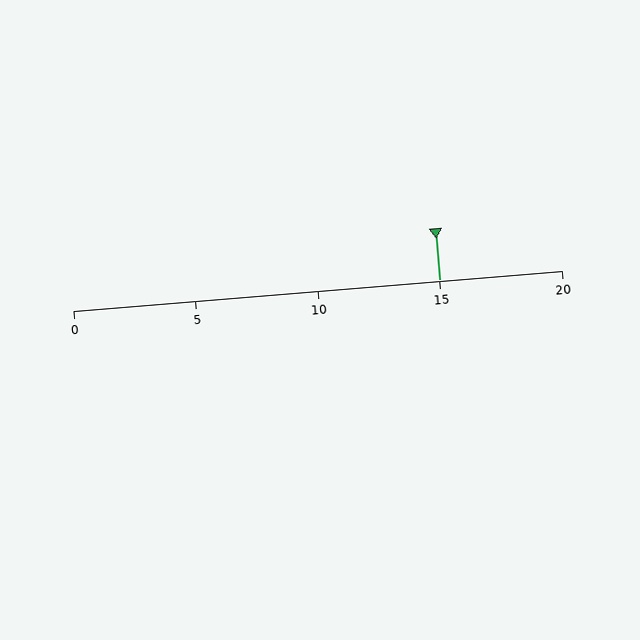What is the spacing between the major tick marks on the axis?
The major ticks are spaced 5 apart.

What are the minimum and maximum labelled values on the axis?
The axis runs from 0 to 20.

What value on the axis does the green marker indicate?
The marker indicates approximately 15.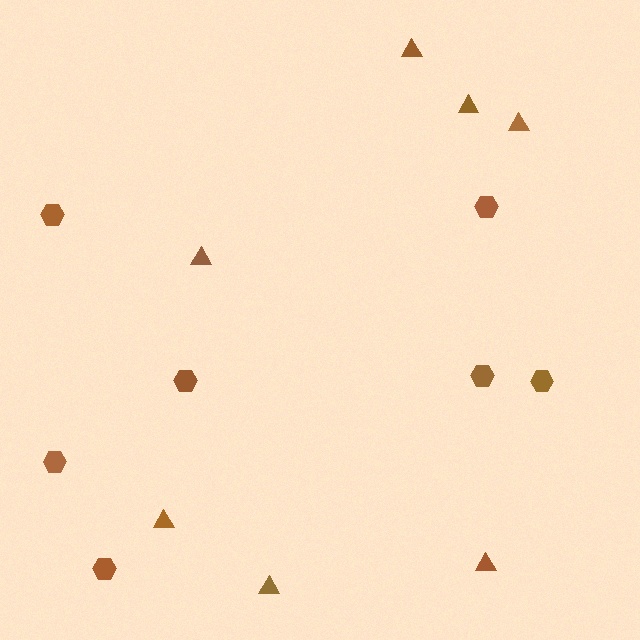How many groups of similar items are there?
There are 2 groups: one group of hexagons (7) and one group of triangles (7).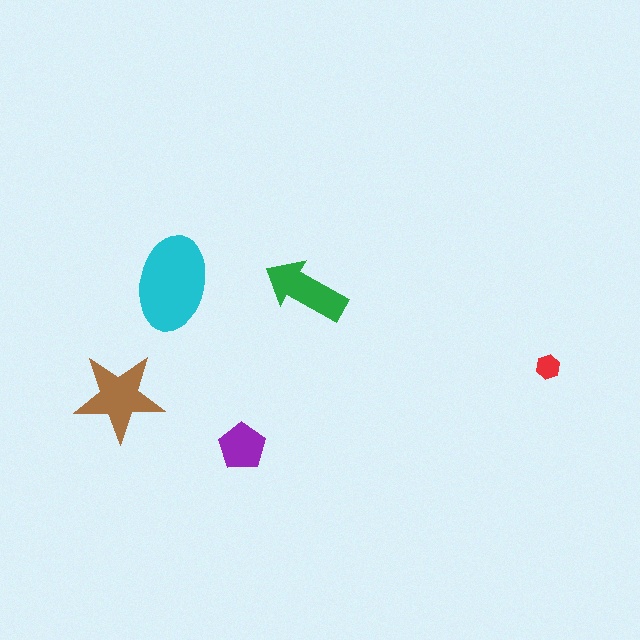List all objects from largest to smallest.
The cyan ellipse, the brown star, the green arrow, the purple pentagon, the red hexagon.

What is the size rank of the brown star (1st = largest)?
2nd.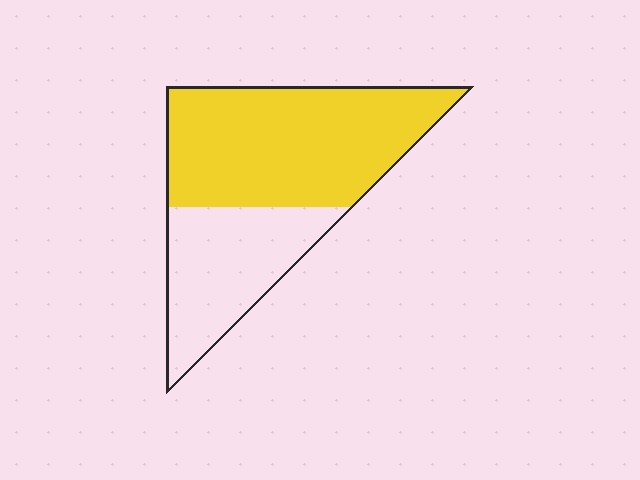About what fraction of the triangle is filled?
About five eighths (5/8).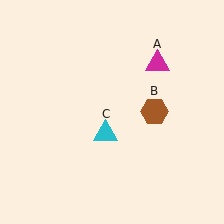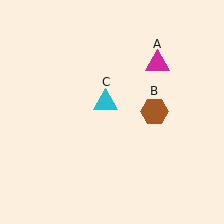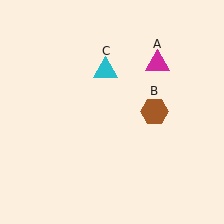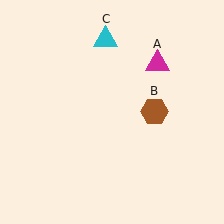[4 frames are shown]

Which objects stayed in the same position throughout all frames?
Magenta triangle (object A) and brown hexagon (object B) remained stationary.